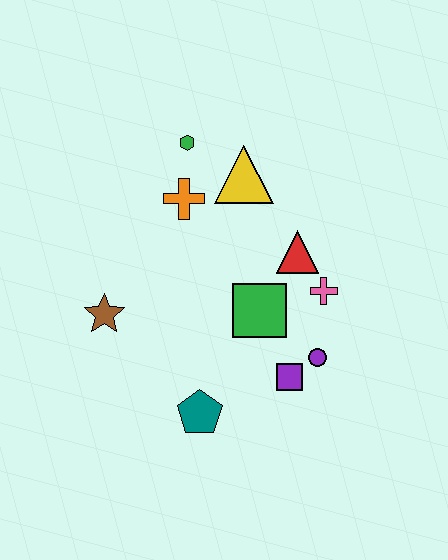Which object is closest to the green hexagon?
The orange cross is closest to the green hexagon.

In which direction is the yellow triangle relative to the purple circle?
The yellow triangle is above the purple circle.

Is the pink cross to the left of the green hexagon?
No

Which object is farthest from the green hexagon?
The teal pentagon is farthest from the green hexagon.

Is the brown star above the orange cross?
No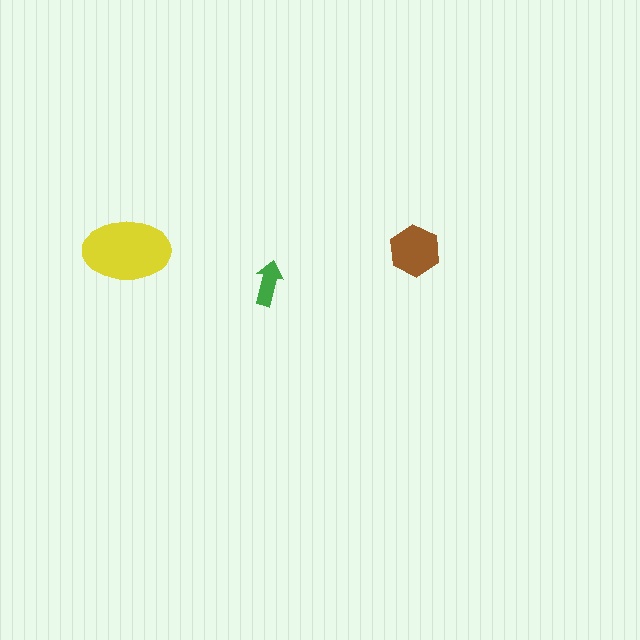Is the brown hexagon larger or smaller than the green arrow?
Larger.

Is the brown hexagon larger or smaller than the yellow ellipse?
Smaller.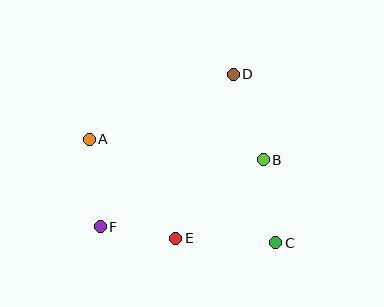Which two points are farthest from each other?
Points A and C are farthest from each other.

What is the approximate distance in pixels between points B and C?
The distance between B and C is approximately 84 pixels.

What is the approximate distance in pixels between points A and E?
The distance between A and E is approximately 132 pixels.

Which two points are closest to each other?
Points E and F are closest to each other.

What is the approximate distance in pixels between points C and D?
The distance between C and D is approximately 174 pixels.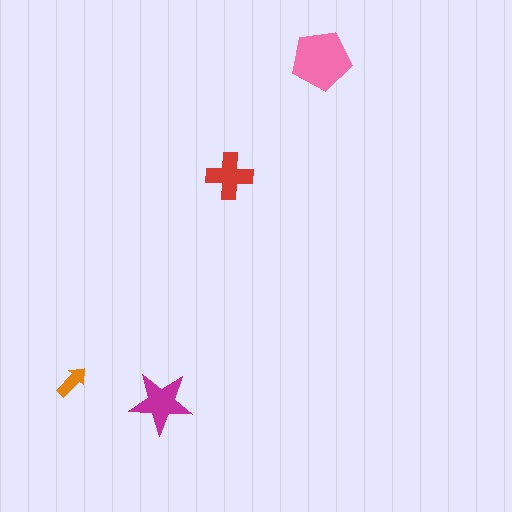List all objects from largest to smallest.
The pink pentagon, the magenta star, the red cross, the orange arrow.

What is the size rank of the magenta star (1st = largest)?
2nd.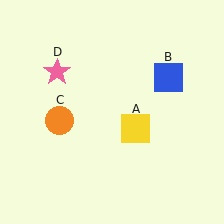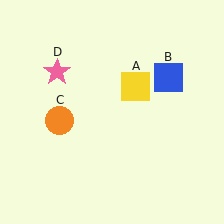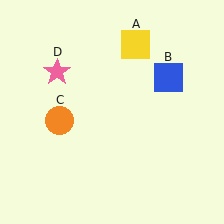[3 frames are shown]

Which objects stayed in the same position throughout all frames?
Blue square (object B) and orange circle (object C) and pink star (object D) remained stationary.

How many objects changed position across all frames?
1 object changed position: yellow square (object A).